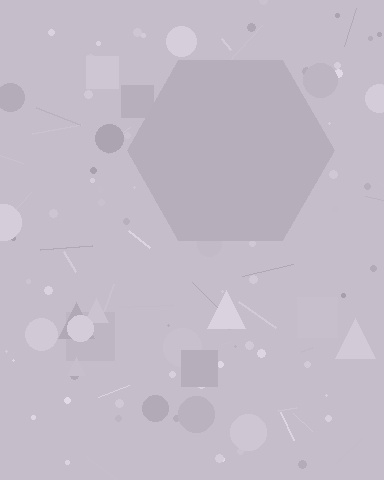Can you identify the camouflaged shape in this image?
The camouflaged shape is a hexagon.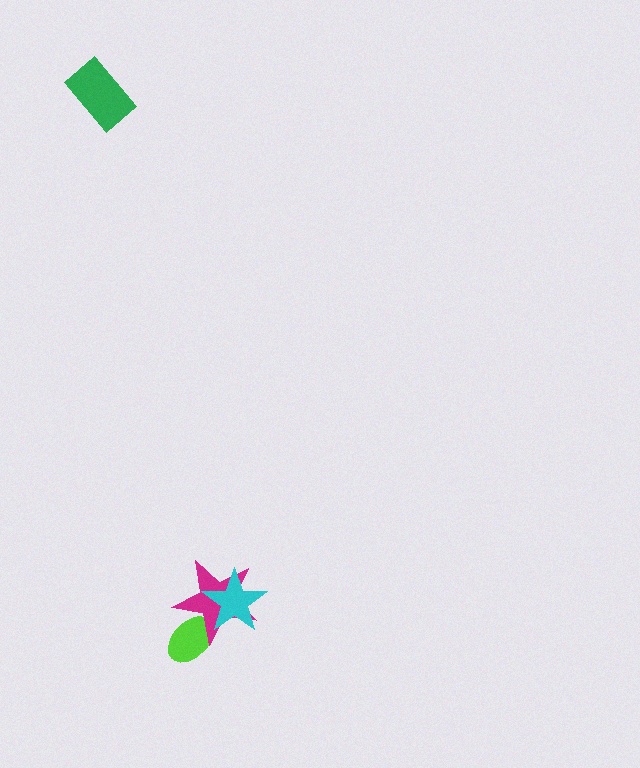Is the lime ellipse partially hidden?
Yes, it is partially covered by another shape.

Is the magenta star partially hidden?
Yes, it is partially covered by another shape.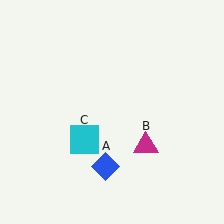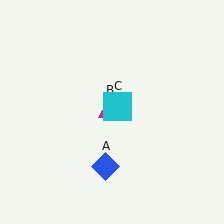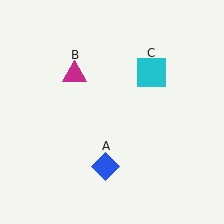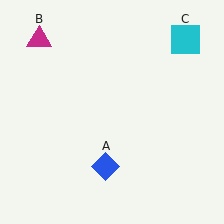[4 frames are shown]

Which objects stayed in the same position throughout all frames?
Blue diamond (object A) remained stationary.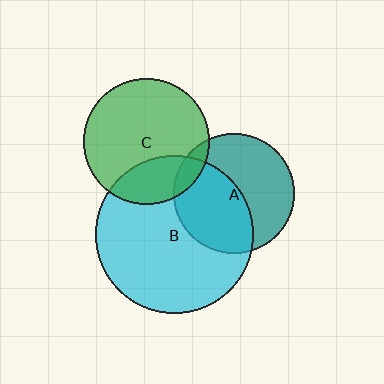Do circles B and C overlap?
Yes.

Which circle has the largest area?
Circle B (cyan).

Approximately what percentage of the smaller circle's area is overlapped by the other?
Approximately 25%.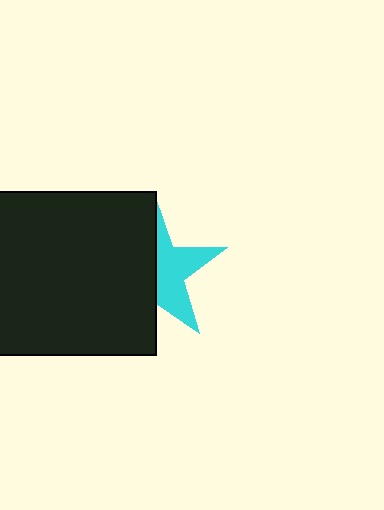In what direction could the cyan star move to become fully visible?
The cyan star could move right. That would shift it out from behind the black square entirely.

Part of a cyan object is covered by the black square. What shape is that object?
It is a star.